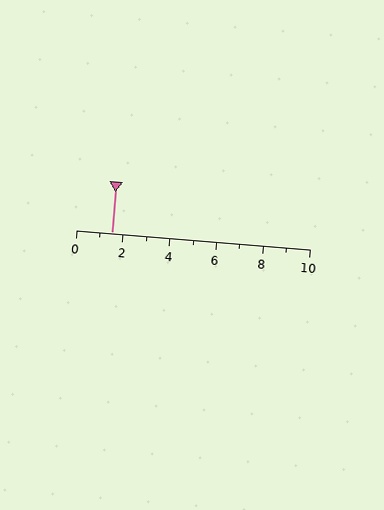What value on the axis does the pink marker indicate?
The marker indicates approximately 1.5.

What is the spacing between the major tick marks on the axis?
The major ticks are spaced 2 apart.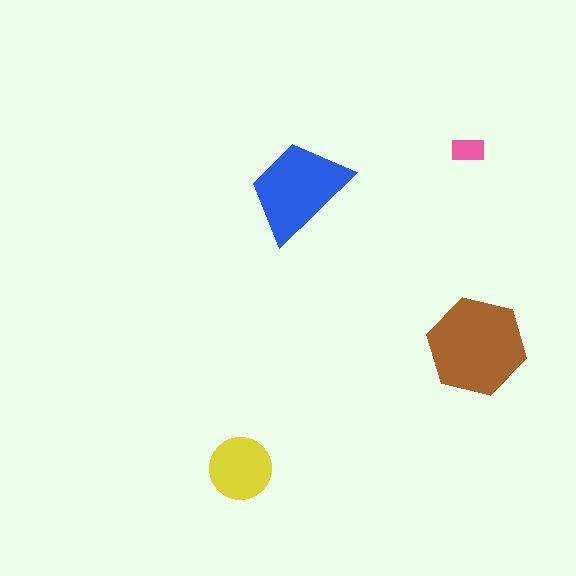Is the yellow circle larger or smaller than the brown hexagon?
Smaller.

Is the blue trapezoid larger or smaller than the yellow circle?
Larger.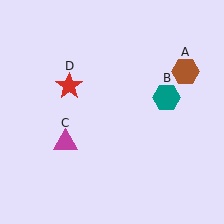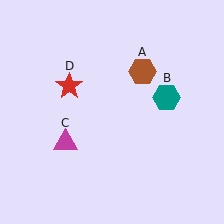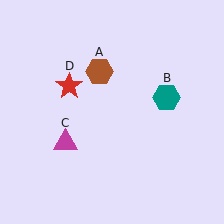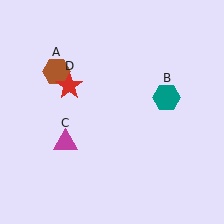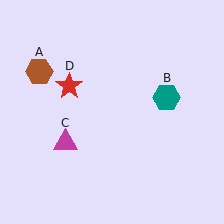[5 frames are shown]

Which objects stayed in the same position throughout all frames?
Teal hexagon (object B) and magenta triangle (object C) and red star (object D) remained stationary.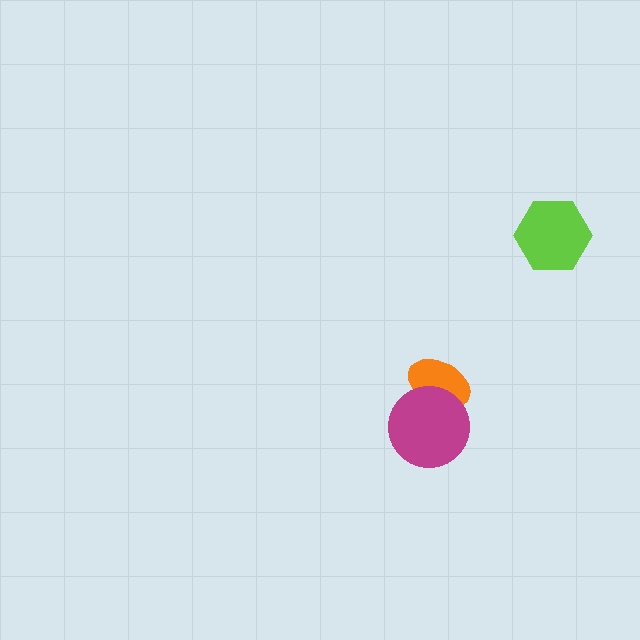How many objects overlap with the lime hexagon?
0 objects overlap with the lime hexagon.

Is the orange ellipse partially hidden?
Yes, it is partially covered by another shape.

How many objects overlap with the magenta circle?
1 object overlaps with the magenta circle.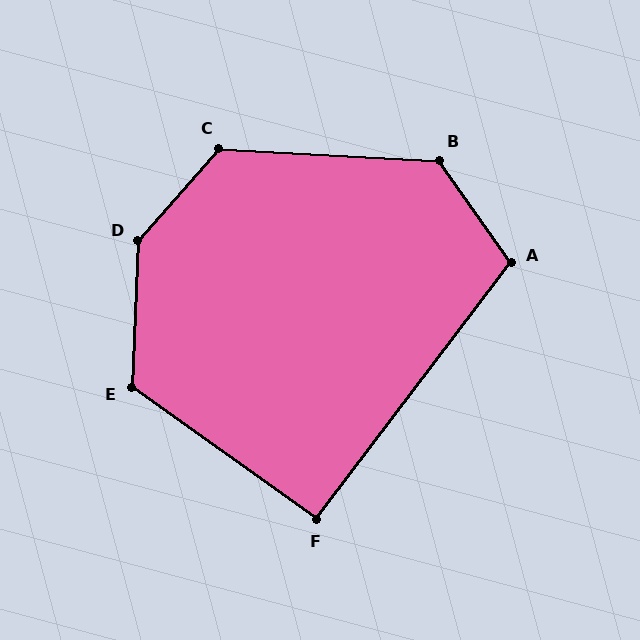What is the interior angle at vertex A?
Approximately 108 degrees (obtuse).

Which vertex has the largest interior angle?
D, at approximately 141 degrees.